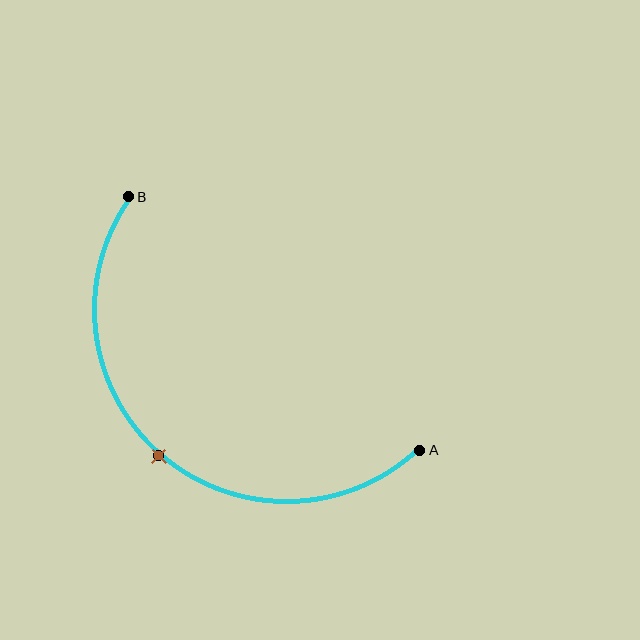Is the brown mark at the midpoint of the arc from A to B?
Yes. The brown mark lies on the arc at equal arc-length from both A and B — it is the arc midpoint.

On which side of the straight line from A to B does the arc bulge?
The arc bulges below and to the left of the straight line connecting A and B.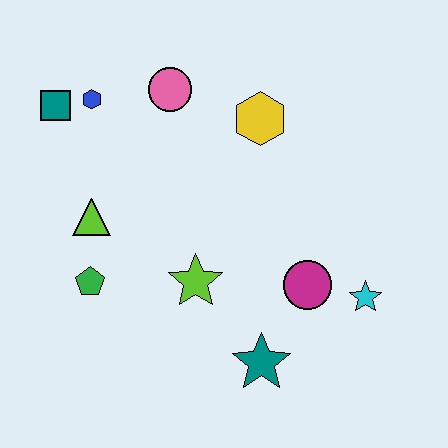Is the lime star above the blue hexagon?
No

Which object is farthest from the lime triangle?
The cyan star is farthest from the lime triangle.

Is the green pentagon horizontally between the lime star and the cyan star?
No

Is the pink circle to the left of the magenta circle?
Yes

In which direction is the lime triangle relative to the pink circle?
The lime triangle is below the pink circle.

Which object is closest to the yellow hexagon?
The pink circle is closest to the yellow hexagon.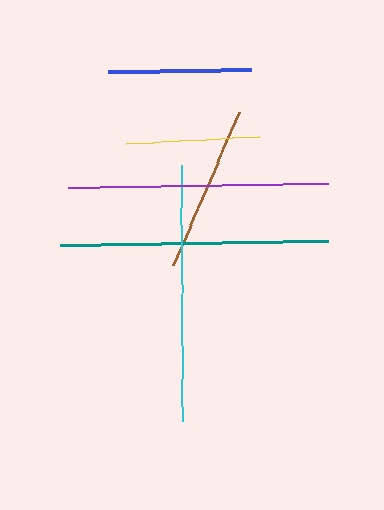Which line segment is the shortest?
The yellow line is the shortest at approximately 133 pixels.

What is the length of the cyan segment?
The cyan segment is approximately 256 pixels long.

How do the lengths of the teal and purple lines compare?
The teal and purple lines are approximately the same length.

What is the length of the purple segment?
The purple segment is approximately 260 pixels long.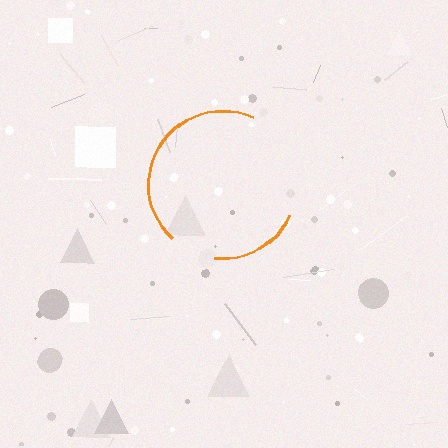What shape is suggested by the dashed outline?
The dashed outline suggests a circle.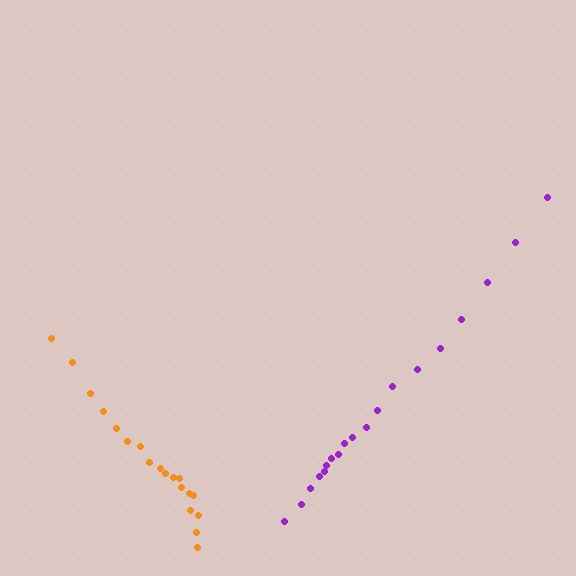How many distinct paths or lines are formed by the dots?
There are 2 distinct paths.